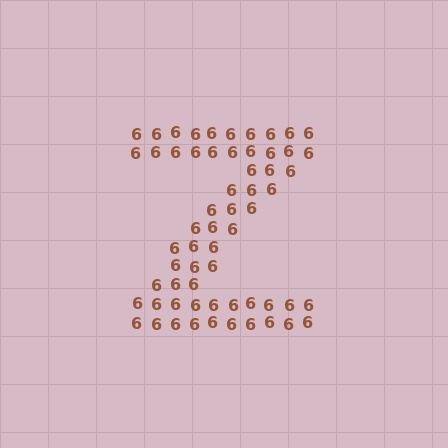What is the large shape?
The large shape is the letter Z.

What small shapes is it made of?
It is made of small digit 6's.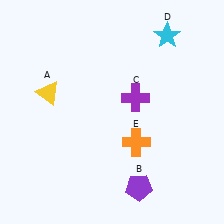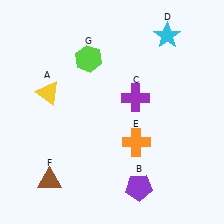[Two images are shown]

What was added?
A brown triangle (F), a lime hexagon (G) were added in Image 2.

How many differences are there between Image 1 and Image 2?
There are 2 differences between the two images.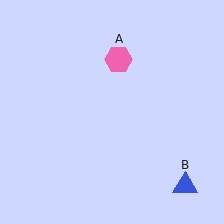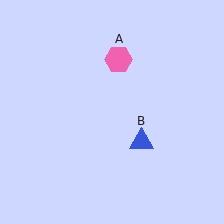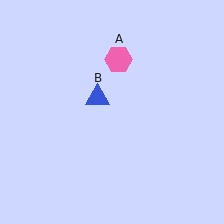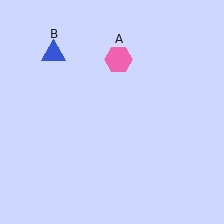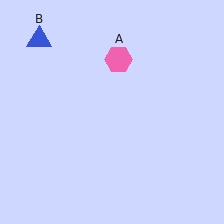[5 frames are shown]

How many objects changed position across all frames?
1 object changed position: blue triangle (object B).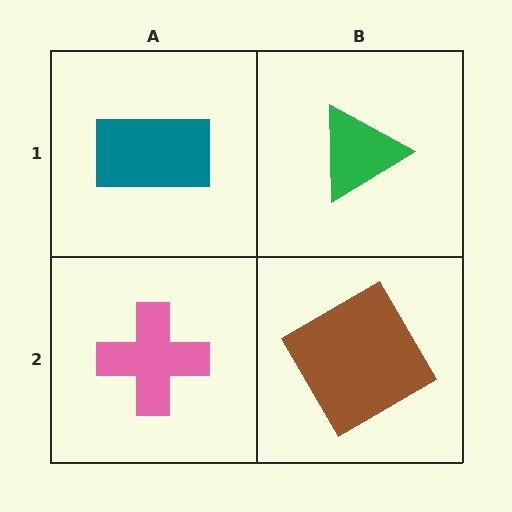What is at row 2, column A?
A pink cross.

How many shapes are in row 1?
2 shapes.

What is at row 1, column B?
A green triangle.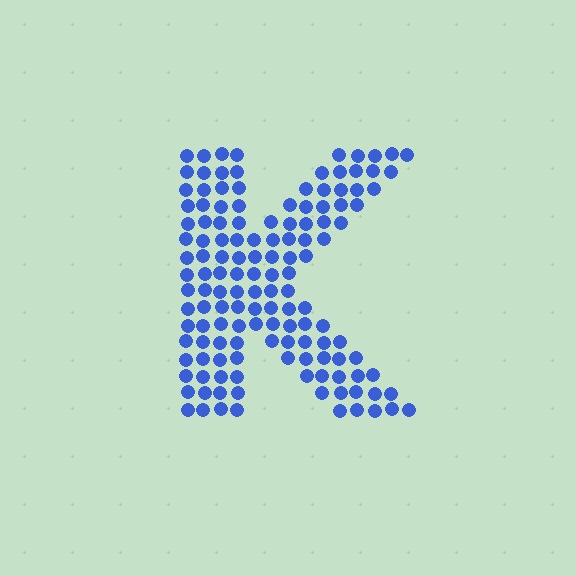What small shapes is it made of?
It is made of small circles.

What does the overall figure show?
The overall figure shows the letter K.